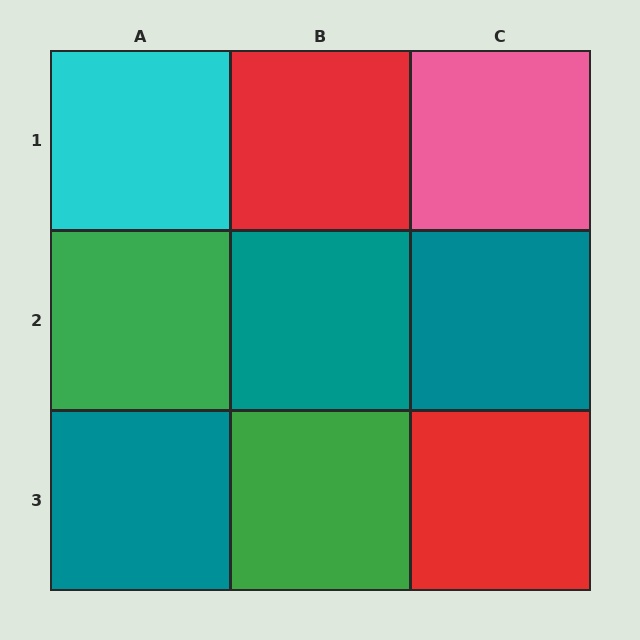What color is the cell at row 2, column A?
Green.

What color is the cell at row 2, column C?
Teal.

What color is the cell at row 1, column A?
Cyan.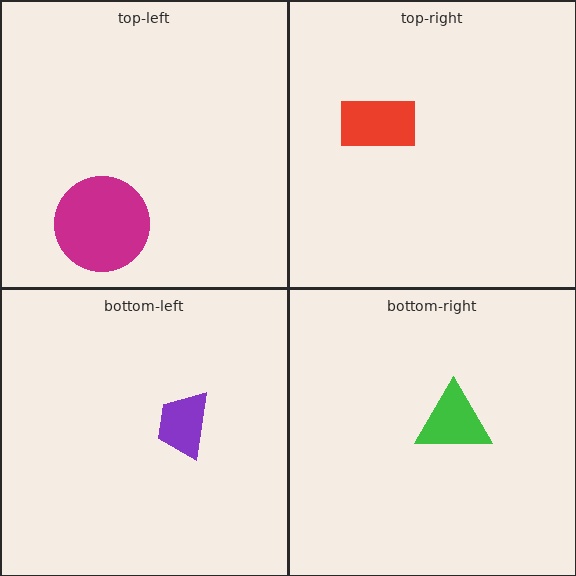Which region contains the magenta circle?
The top-left region.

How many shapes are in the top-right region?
1.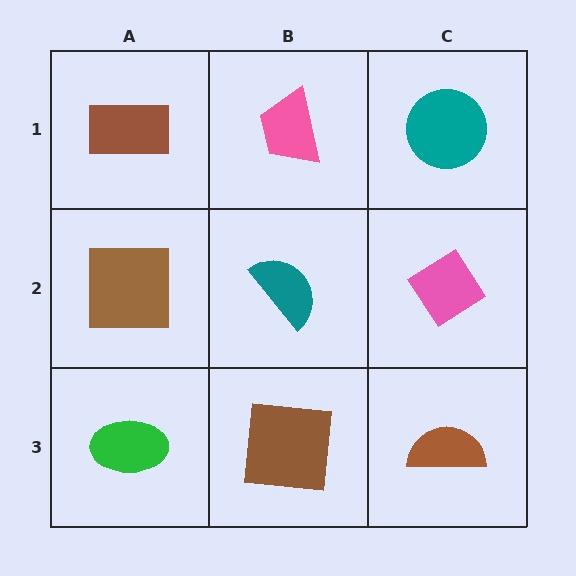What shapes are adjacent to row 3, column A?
A brown square (row 2, column A), a brown square (row 3, column B).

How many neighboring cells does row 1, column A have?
2.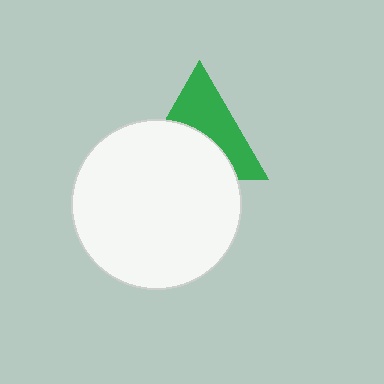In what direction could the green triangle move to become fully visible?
The green triangle could move up. That would shift it out from behind the white circle entirely.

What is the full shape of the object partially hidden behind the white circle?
The partially hidden object is a green triangle.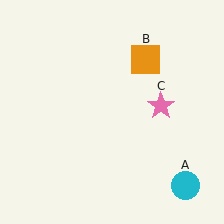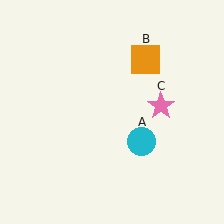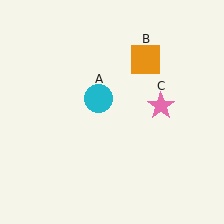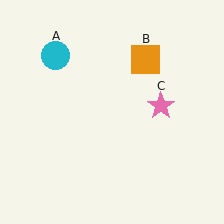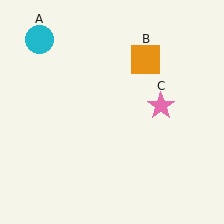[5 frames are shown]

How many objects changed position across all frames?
1 object changed position: cyan circle (object A).